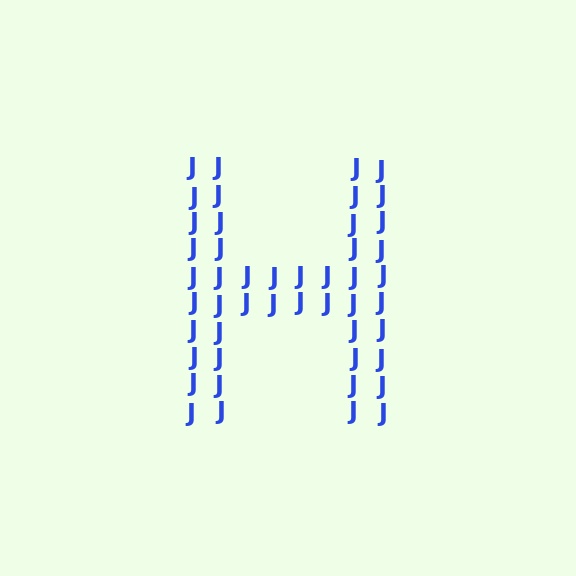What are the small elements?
The small elements are letter J's.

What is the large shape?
The large shape is the letter H.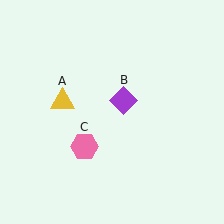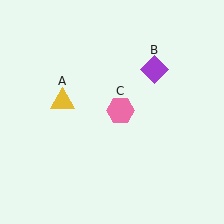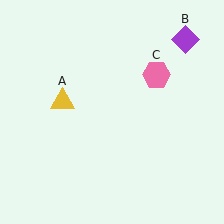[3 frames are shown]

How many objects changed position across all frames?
2 objects changed position: purple diamond (object B), pink hexagon (object C).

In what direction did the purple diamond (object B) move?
The purple diamond (object B) moved up and to the right.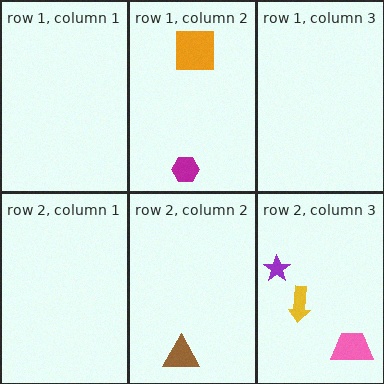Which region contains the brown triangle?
The row 2, column 2 region.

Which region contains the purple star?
The row 2, column 3 region.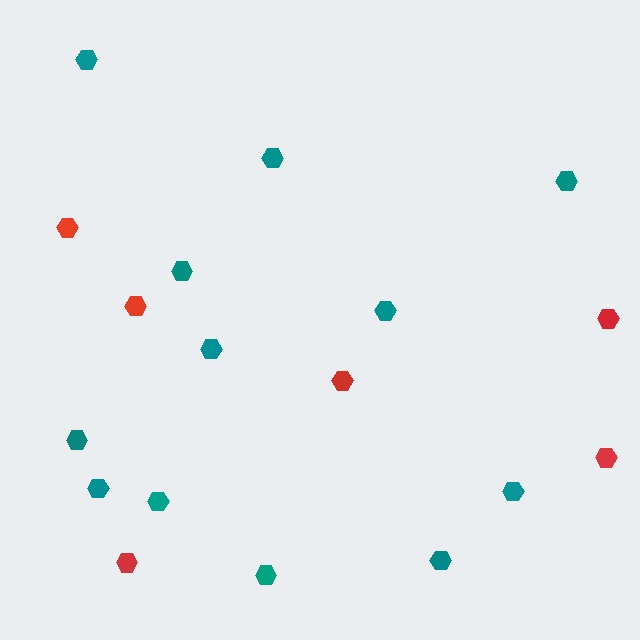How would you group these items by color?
There are 2 groups: one group of red hexagons (6) and one group of teal hexagons (12).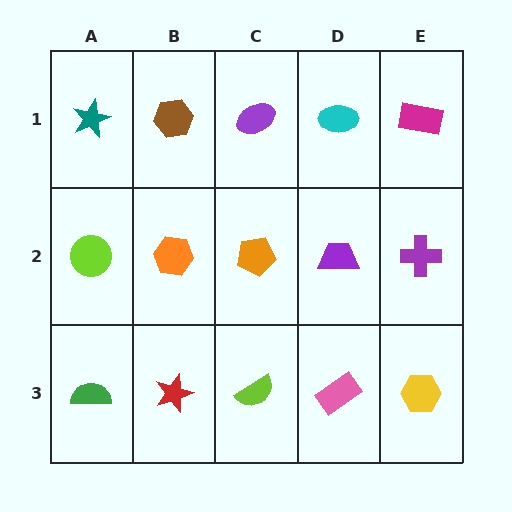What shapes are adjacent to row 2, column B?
A brown hexagon (row 1, column B), a red star (row 3, column B), a lime circle (row 2, column A), an orange pentagon (row 2, column C).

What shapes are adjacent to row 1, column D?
A purple trapezoid (row 2, column D), a purple ellipse (row 1, column C), a magenta rectangle (row 1, column E).